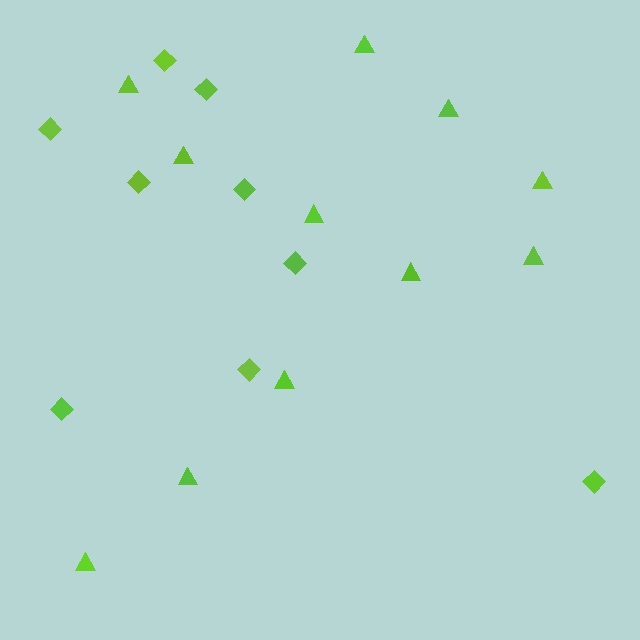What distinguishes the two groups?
There are 2 groups: one group of triangles (11) and one group of diamonds (9).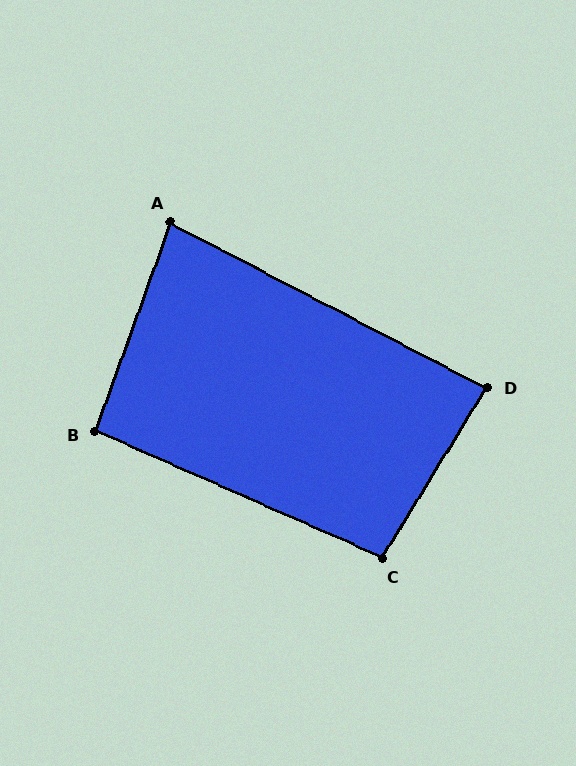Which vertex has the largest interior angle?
C, at approximately 98 degrees.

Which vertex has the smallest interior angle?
A, at approximately 82 degrees.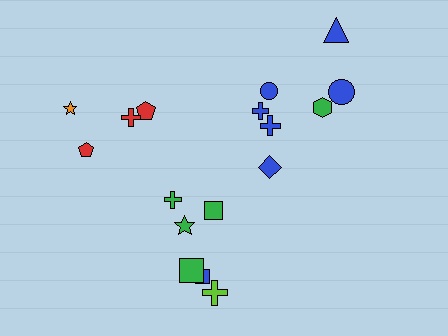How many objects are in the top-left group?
There are 4 objects.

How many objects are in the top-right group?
There are 7 objects.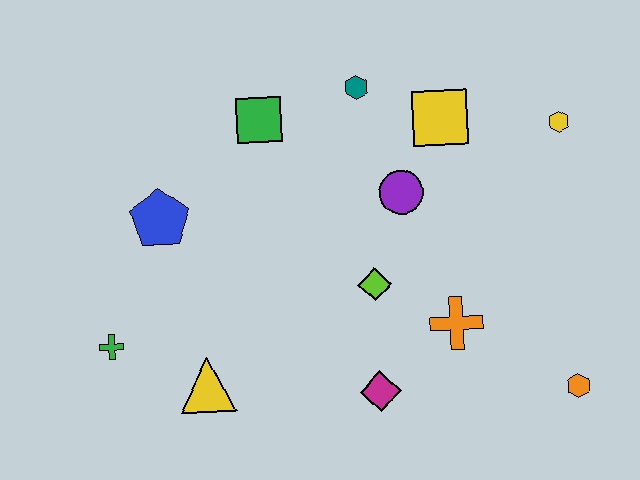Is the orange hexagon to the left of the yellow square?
No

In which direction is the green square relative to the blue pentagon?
The green square is to the right of the blue pentagon.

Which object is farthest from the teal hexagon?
The orange hexagon is farthest from the teal hexagon.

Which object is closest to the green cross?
The yellow triangle is closest to the green cross.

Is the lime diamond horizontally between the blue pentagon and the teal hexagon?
No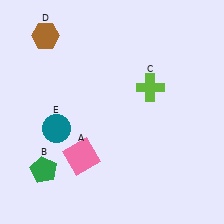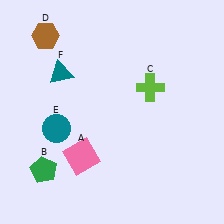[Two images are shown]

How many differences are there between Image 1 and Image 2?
There is 1 difference between the two images.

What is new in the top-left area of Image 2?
A teal triangle (F) was added in the top-left area of Image 2.